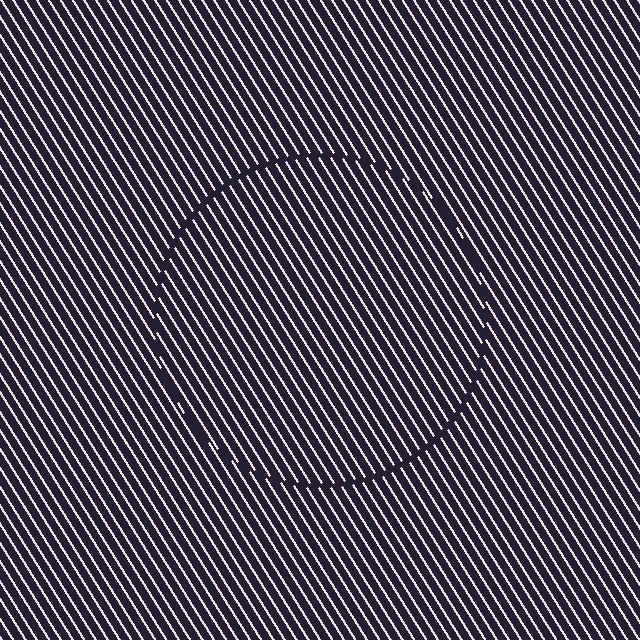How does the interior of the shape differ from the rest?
The interior of the shape contains the same grating, shifted by half a period — the contour is defined by the phase discontinuity where line-ends from the inner and outer gratings abut.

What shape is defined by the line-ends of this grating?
An illusory circle. The interior of the shape contains the same grating, shifted by half a period — the contour is defined by the phase discontinuity where line-ends from the inner and outer gratings abut.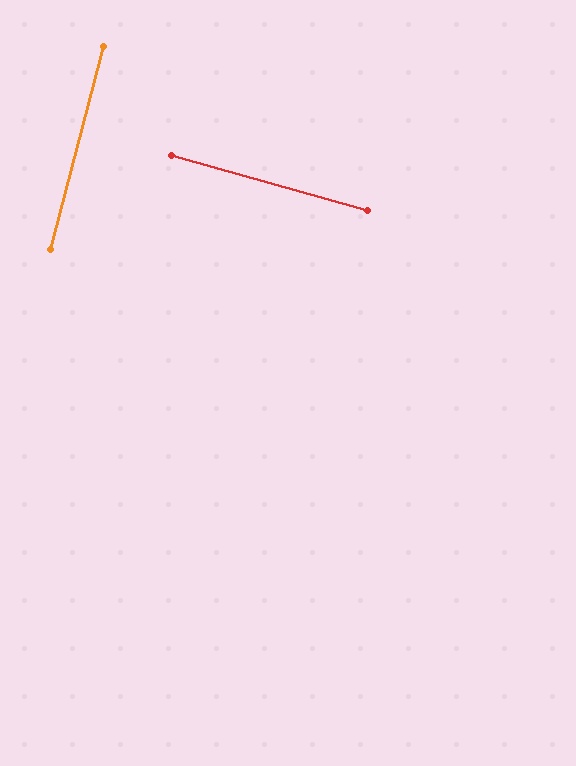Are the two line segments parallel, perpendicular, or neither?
Perpendicular — they meet at approximately 89°.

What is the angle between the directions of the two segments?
Approximately 89 degrees.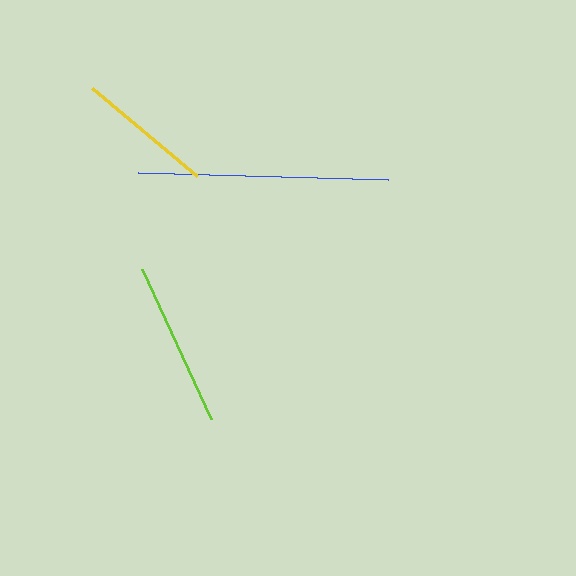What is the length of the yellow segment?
The yellow segment is approximately 137 pixels long.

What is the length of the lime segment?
The lime segment is approximately 165 pixels long.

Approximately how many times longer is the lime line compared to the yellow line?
The lime line is approximately 1.2 times the length of the yellow line.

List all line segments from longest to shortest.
From longest to shortest: blue, lime, yellow.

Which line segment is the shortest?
The yellow line is the shortest at approximately 137 pixels.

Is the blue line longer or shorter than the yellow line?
The blue line is longer than the yellow line.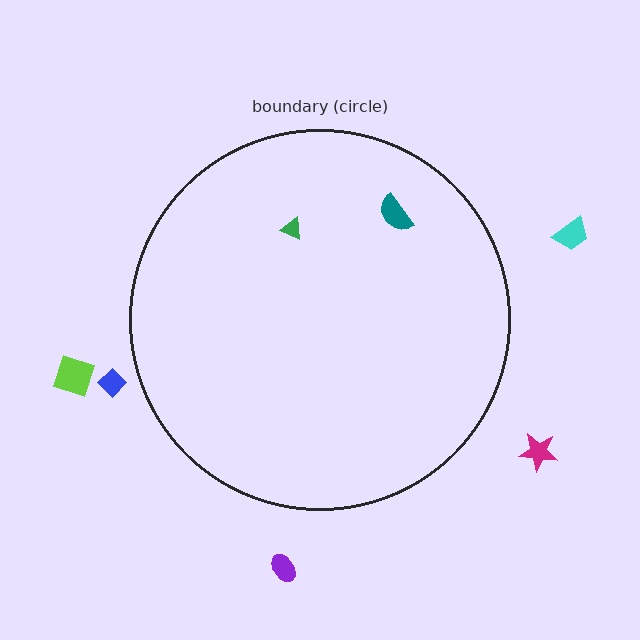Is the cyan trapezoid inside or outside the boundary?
Outside.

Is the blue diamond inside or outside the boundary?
Outside.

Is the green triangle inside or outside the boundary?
Inside.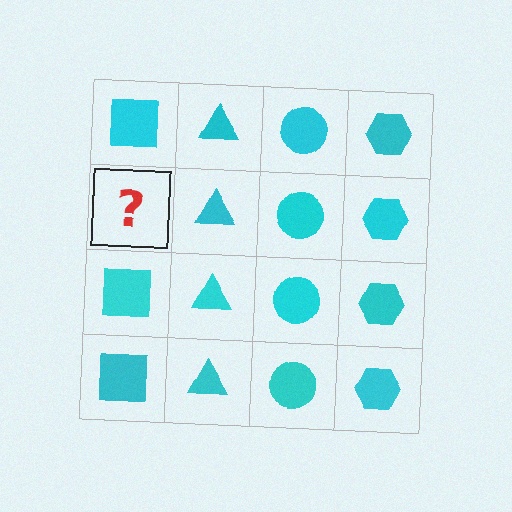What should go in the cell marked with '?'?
The missing cell should contain a cyan square.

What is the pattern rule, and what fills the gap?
The rule is that each column has a consistent shape. The gap should be filled with a cyan square.